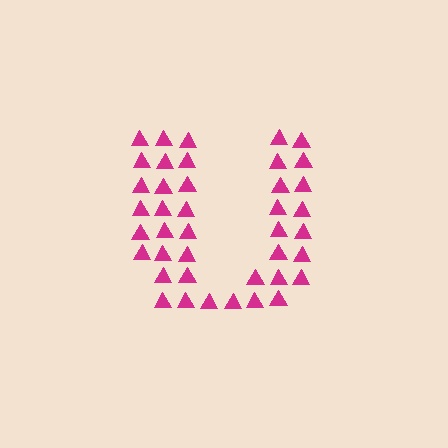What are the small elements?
The small elements are triangles.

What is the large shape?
The large shape is the letter U.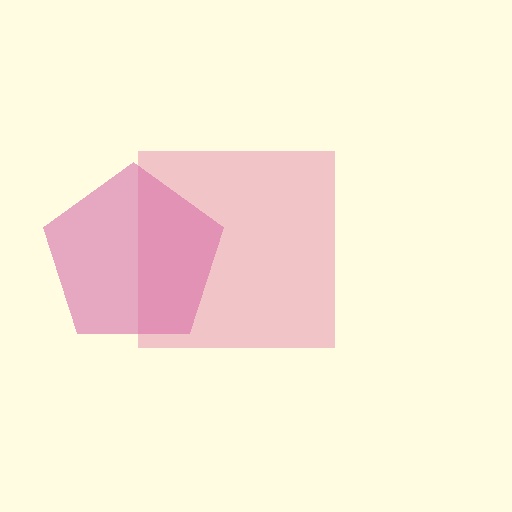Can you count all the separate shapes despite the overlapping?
Yes, there are 2 separate shapes.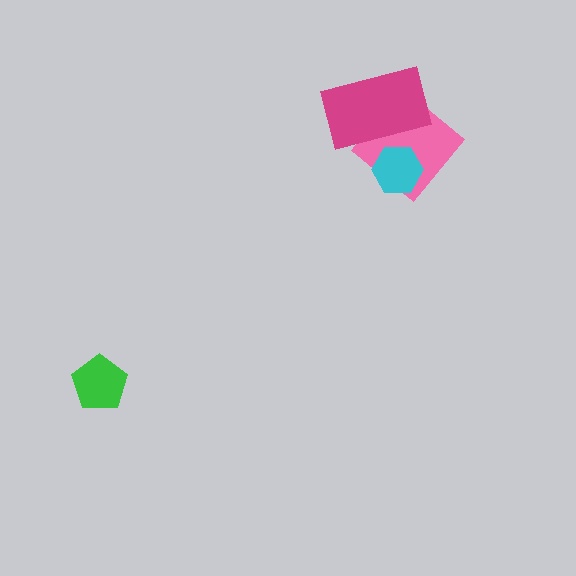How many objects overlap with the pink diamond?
2 objects overlap with the pink diamond.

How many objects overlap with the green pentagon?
0 objects overlap with the green pentagon.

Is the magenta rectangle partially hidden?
Yes, it is partially covered by another shape.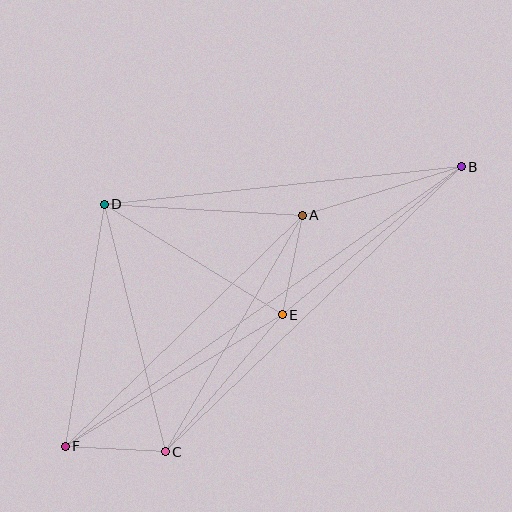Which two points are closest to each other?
Points C and F are closest to each other.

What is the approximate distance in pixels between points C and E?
The distance between C and E is approximately 180 pixels.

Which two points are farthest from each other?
Points B and F are farthest from each other.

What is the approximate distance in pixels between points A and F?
The distance between A and F is approximately 331 pixels.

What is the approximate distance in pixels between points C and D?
The distance between C and D is approximately 255 pixels.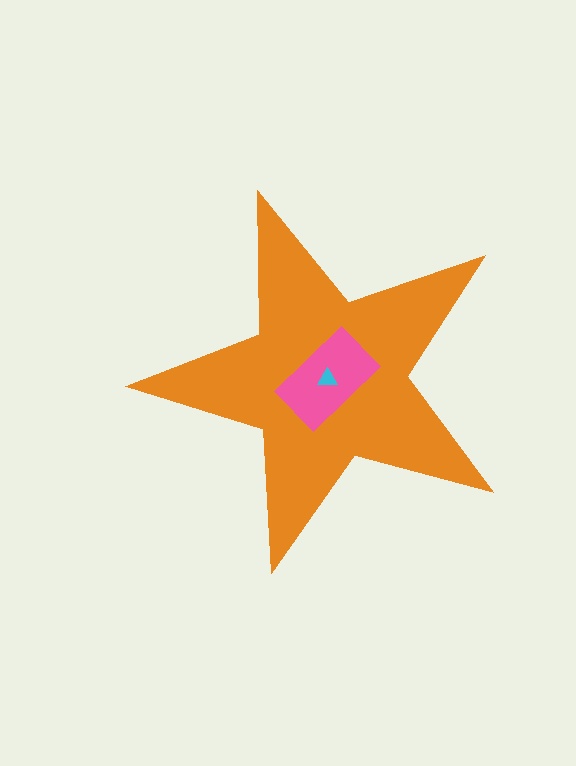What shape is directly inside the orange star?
The pink rectangle.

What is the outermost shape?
The orange star.